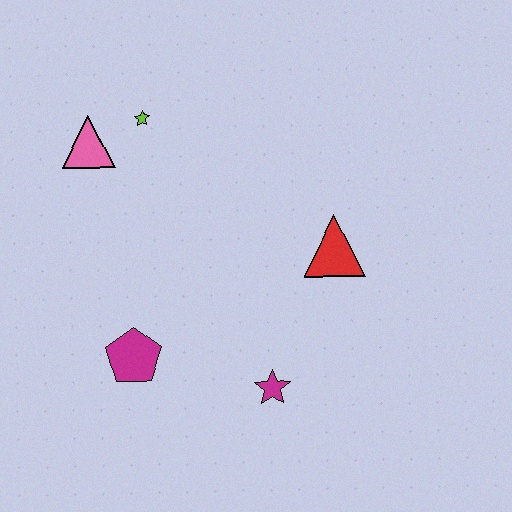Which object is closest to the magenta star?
The magenta pentagon is closest to the magenta star.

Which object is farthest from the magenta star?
The pink triangle is farthest from the magenta star.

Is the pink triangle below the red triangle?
No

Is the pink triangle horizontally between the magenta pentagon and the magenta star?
No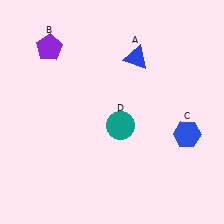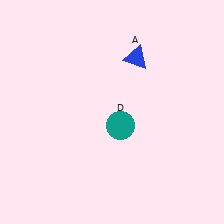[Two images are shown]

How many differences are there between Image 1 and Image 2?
There are 2 differences between the two images.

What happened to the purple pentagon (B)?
The purple pentagon (B) was removed in Image 2. It was in the top-left area of Image 1.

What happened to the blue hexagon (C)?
The blue hexagon (C) was removed in Image 2. It was in the bottom-right area of Image 1.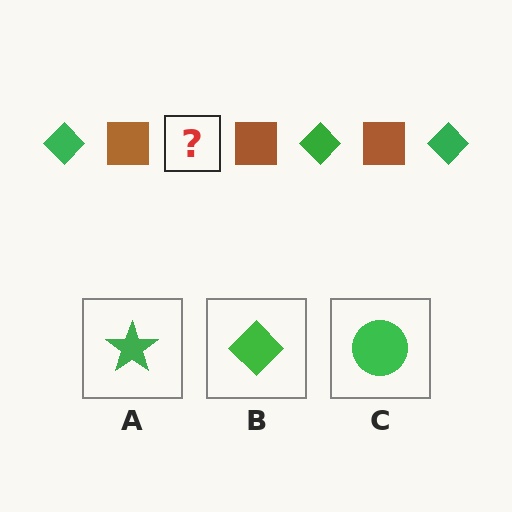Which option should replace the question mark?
Option B.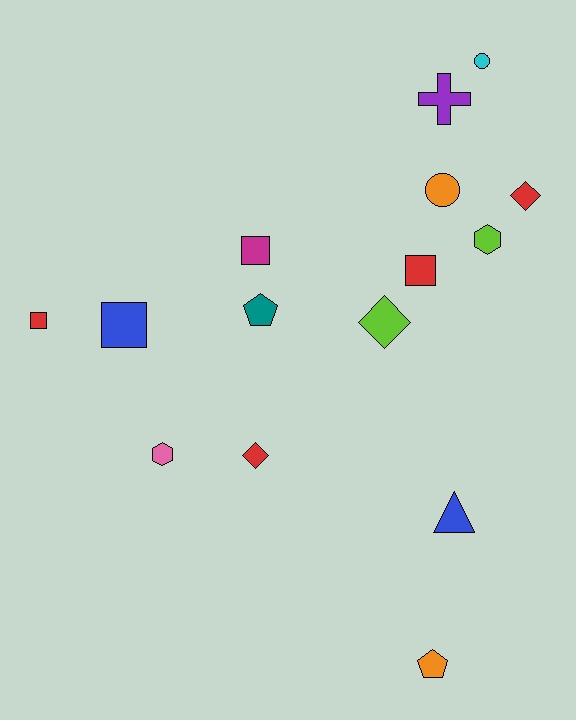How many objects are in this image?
There are 15 objects.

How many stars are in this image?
There are no stars.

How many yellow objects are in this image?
There are no yellow objects.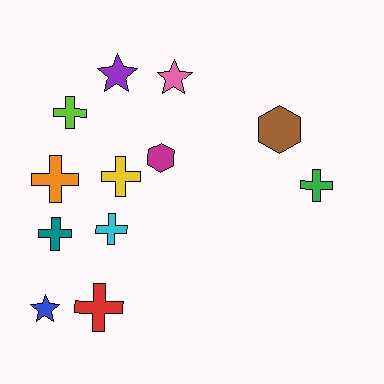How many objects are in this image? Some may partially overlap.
There are 12 objects.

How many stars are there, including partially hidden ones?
There are 3 stars.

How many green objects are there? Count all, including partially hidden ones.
There is 1 green object.